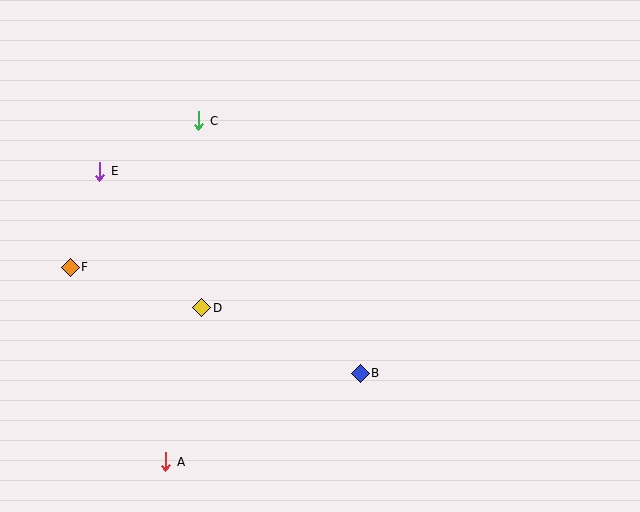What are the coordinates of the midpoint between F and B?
The midpoint between F and B is at (215, 320).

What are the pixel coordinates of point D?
Point D is at (202, 308).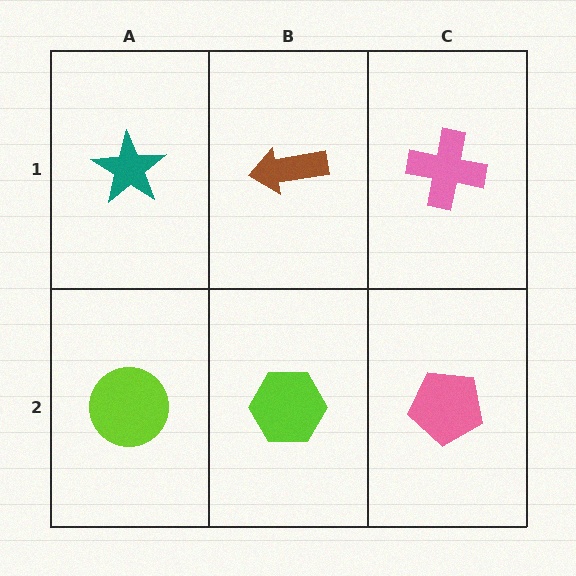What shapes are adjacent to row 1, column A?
A lime circle (row 2, column A), a brown arrow (row 1, column B).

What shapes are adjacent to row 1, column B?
A lime hexagon (row 2, column B), a teal star (row 1, column A), a pink cross (row 1, column C).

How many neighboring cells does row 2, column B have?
3.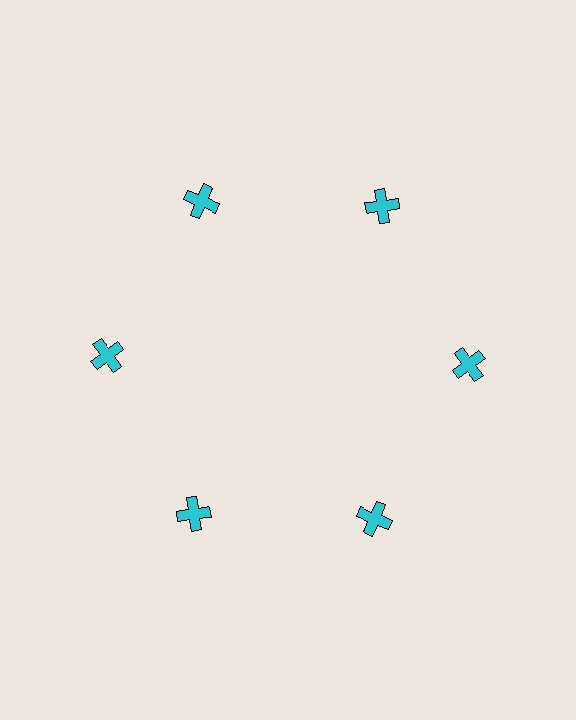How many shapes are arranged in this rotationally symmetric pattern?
There are 6 shapes, arranged in 6 groups of 1.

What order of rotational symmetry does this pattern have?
This pattern has 6-fold rotational symmetry.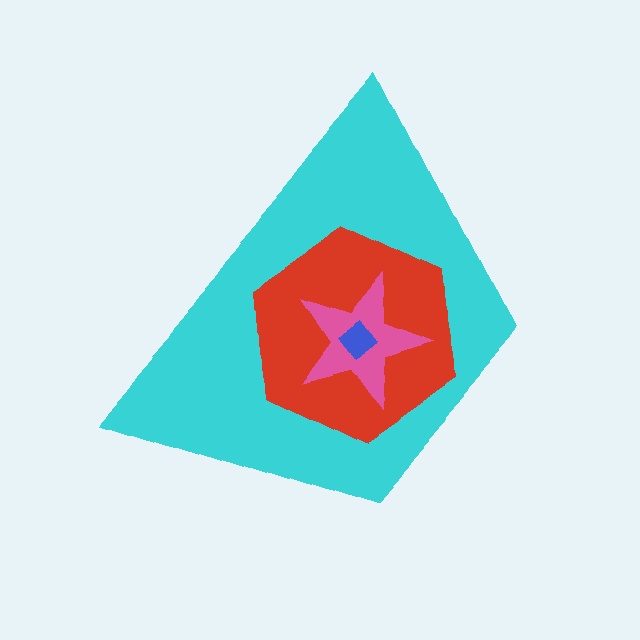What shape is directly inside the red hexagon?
The pink star.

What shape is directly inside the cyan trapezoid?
The red hexagon.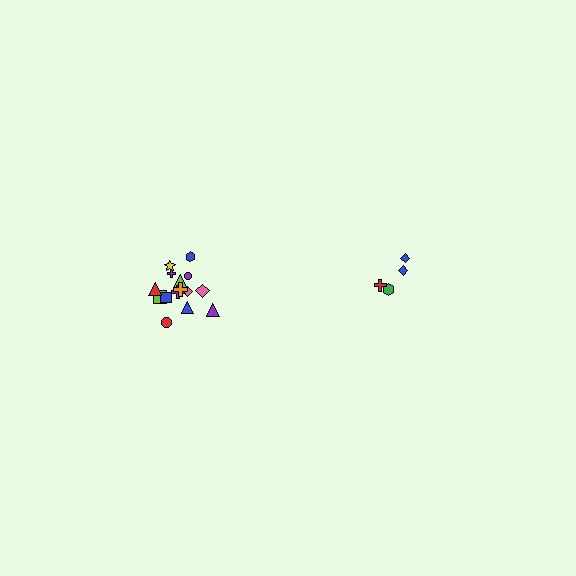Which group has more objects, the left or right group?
The left group.